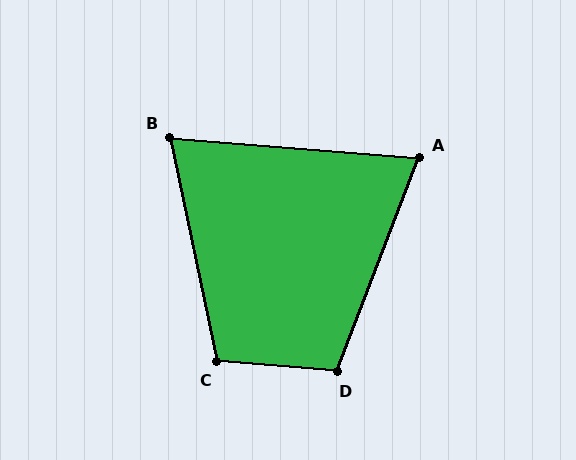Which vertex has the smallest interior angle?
A, at approximately 74 degrees.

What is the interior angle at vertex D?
Approximately 106 degrees (obtuse).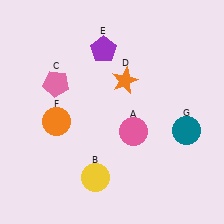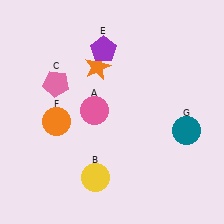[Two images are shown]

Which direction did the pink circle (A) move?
The pink circle (A) moved left.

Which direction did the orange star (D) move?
The orange star (D) moved left.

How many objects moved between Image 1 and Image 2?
2 objects moved between the two images.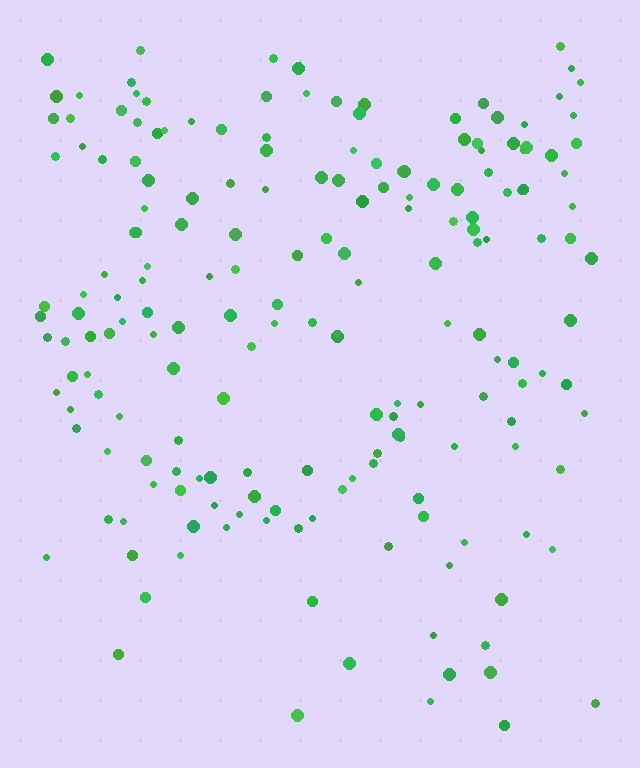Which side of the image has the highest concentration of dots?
The top.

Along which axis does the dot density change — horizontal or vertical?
Vertical.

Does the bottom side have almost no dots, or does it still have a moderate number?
Still a moderate number, just noticeably fewer than the top.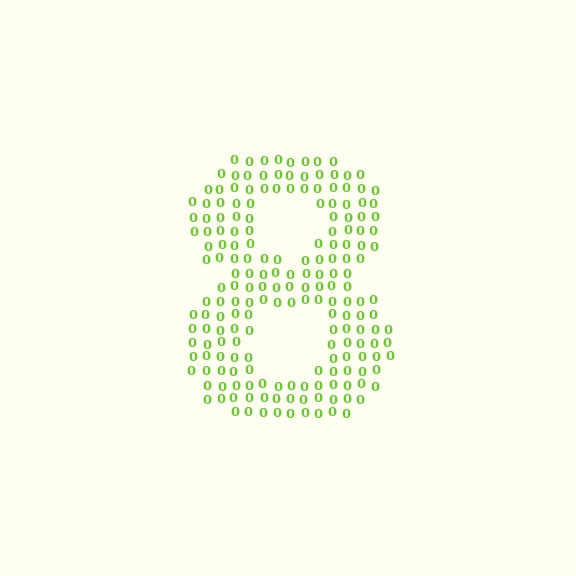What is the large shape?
The large shape is the digit 8.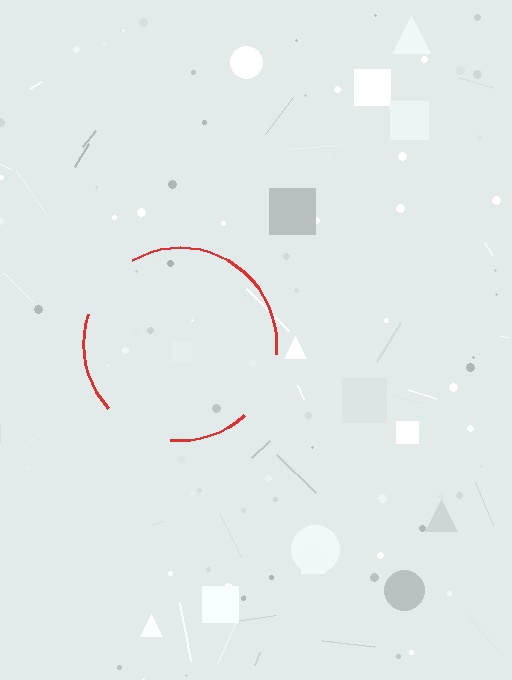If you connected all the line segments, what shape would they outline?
They would outline a circle.